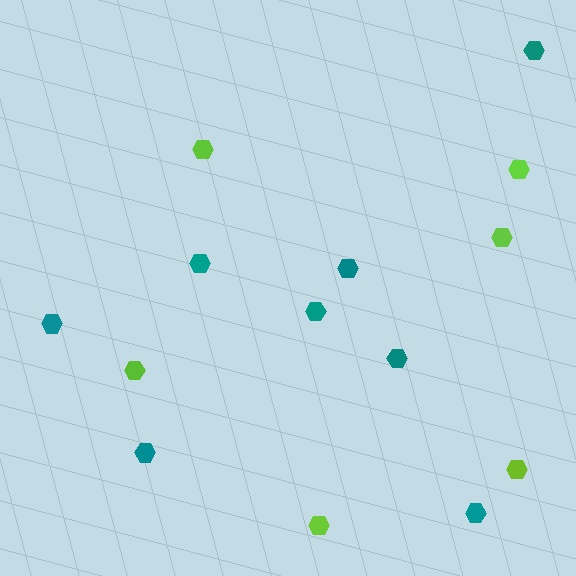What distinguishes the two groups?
There are 2 groups: one group of lime hexagons (6) and one group of teal hexagons (8).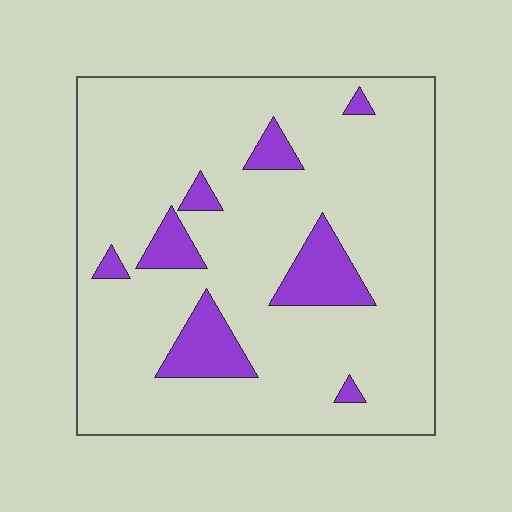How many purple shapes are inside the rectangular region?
8.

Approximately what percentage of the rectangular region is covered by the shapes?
Approximately 15%.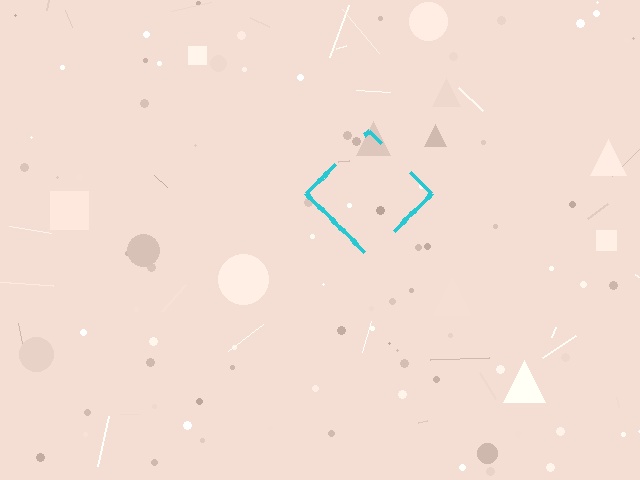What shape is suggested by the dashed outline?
The dashed outline suggests a diamond.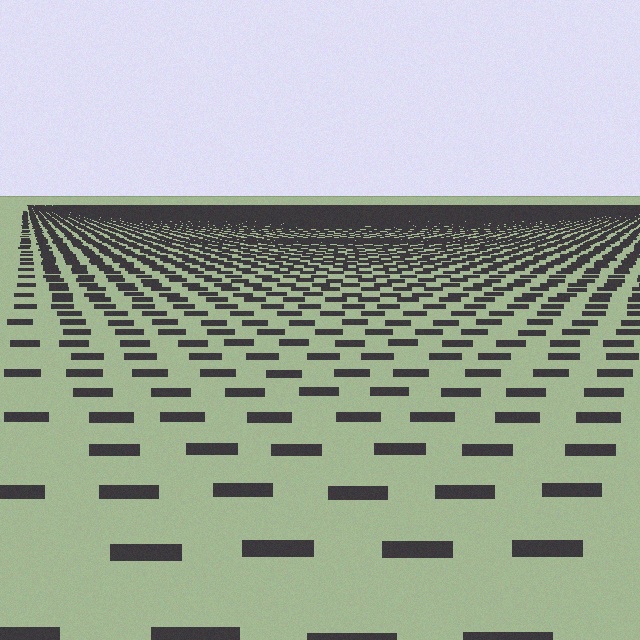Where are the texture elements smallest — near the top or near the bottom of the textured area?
Near the top.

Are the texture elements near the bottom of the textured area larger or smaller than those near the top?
Larger. Near the bottom, elements are closer to the viewer and appear at a bigger on-screen size.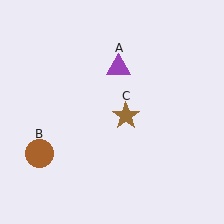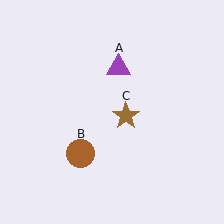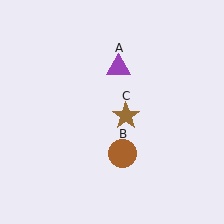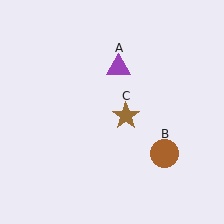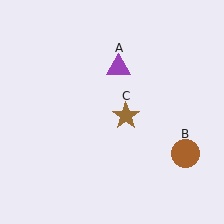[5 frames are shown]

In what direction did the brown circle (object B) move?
The brown circle (object B) moved right.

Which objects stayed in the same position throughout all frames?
Purple triangle (object A) and brown star (object C) remained stationary.